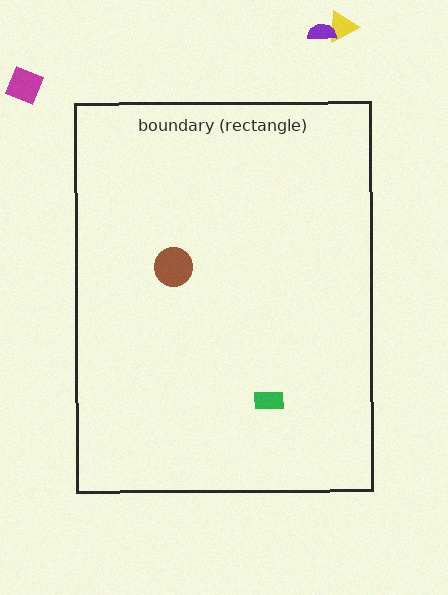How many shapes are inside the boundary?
2 inside, 3 outside.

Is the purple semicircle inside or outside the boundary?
Outside.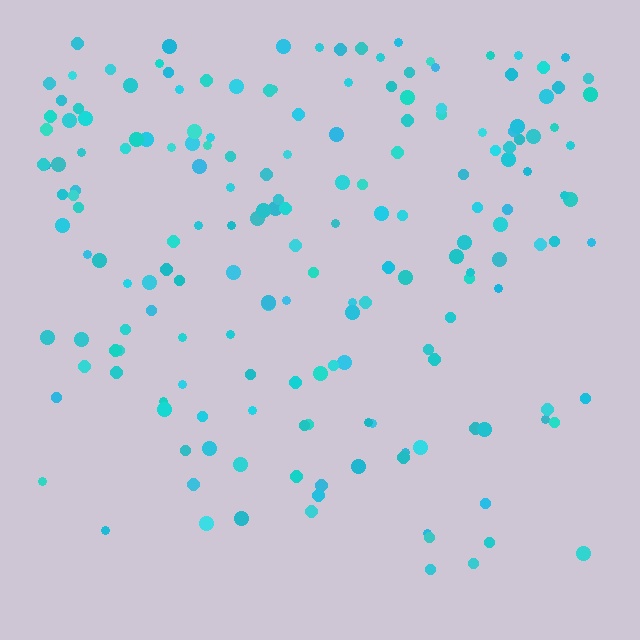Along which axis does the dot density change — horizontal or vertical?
Vertical.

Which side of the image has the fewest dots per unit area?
The bottom.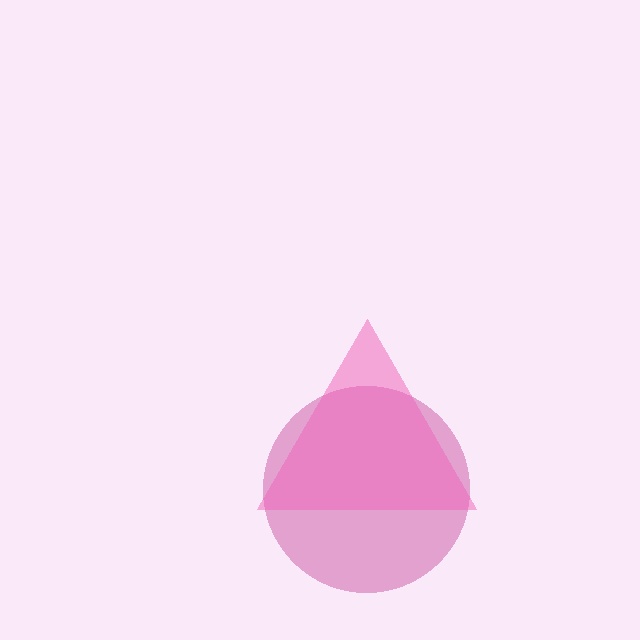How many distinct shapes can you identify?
There are 2 distinct shapes: a magenta circle, a pink triangle.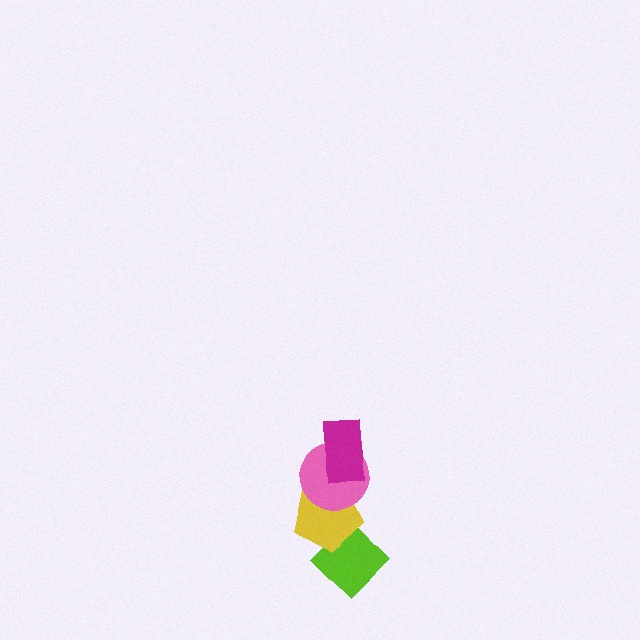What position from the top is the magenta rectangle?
The magenta rectangle is 1st from the top.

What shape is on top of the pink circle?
The magenta rectangle is on top of the pink circle.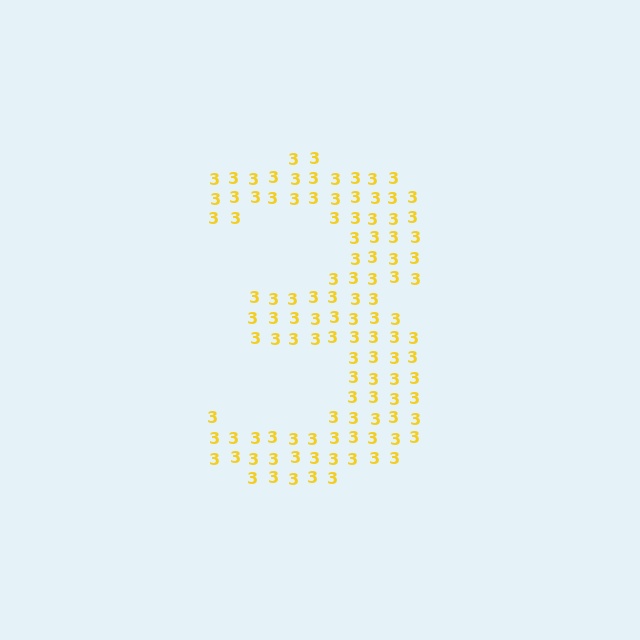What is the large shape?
The large shape is the digit 3.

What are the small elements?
The small elements are digit 3's.